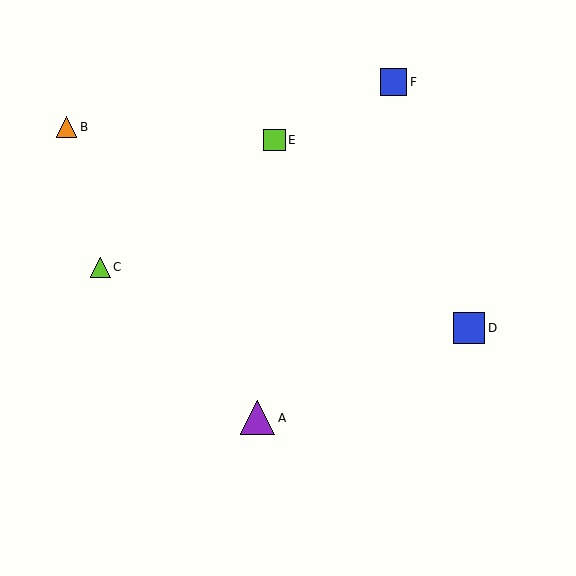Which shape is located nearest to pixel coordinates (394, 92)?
The blue square (labeled F) at (394, 82) is nearest to that location.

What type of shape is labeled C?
Shape C is a lime triangle.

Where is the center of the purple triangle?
The center of the purple triangle is at (257, 418).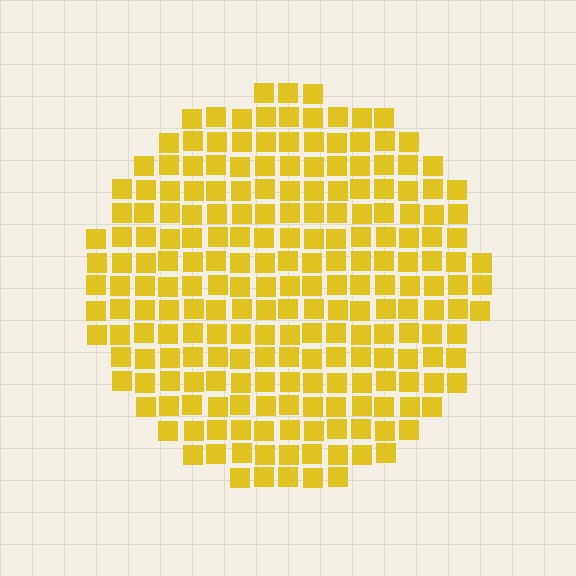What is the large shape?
The large shape is a circle.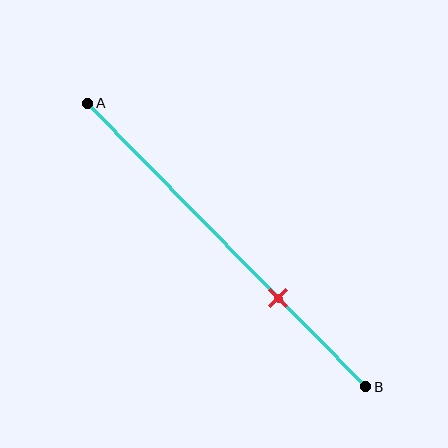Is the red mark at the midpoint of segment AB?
No, the mark is at about 70% from A, not at the 50% midpoint.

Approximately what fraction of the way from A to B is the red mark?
The red mark is approximately 70% of the way from A to B.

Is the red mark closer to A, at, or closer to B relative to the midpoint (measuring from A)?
The red mark is closer to point B than the midpoint of segment AB.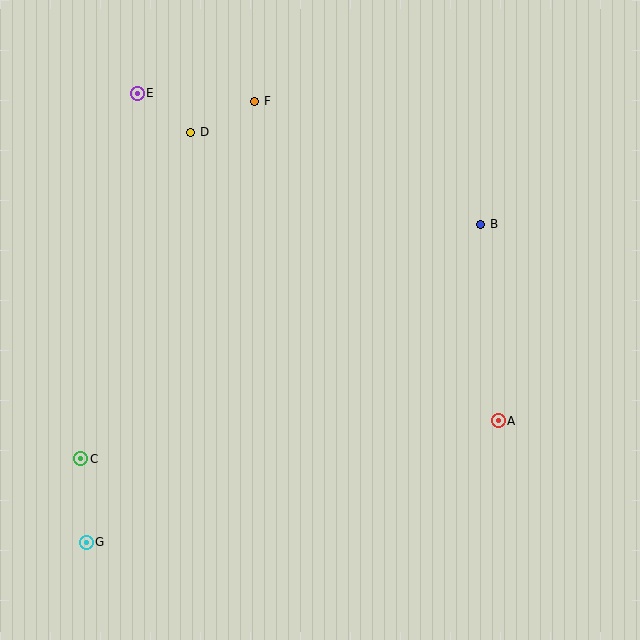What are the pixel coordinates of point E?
Point E is at (137, 93).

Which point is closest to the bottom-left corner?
Point G is closest to the bottom-left corner.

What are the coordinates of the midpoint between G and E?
The midpoint between G and E is at (112, 318).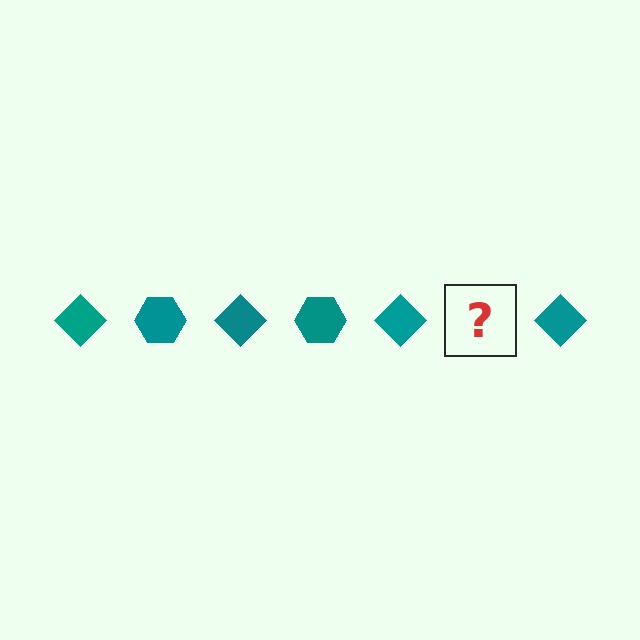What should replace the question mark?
The question mark should be replaced with a teal hexagon.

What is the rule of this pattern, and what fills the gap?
The rule is that the pattern cycles through diamond, hexagon shapes in teal. The gap should be filled with a teal hexagon.